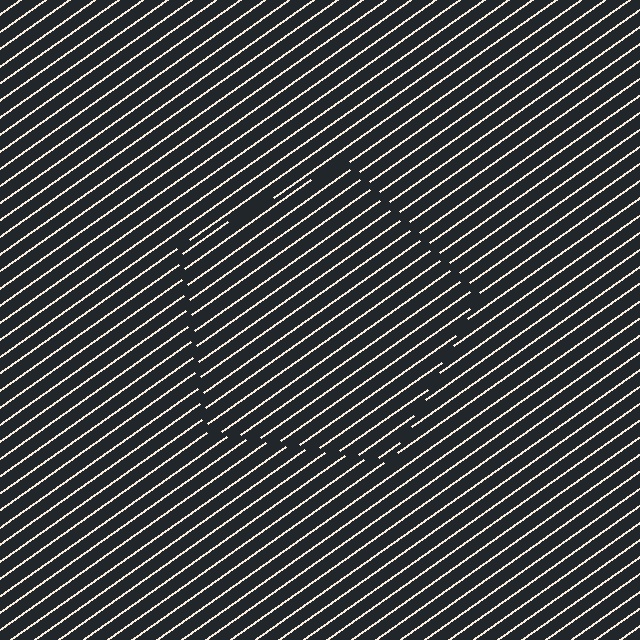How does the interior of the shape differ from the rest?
The interior of the shape contains the same grating, shifted by half a period — the contour is defined by the phase discontinuity where line-ends from the inner and outer gratings abut.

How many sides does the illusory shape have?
5 sides — the line-ends trace a pentagon.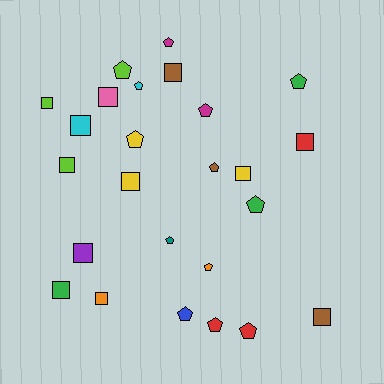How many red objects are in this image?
There are 3 red objects.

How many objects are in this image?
There are 25 objects.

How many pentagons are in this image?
There are 13 pentagons.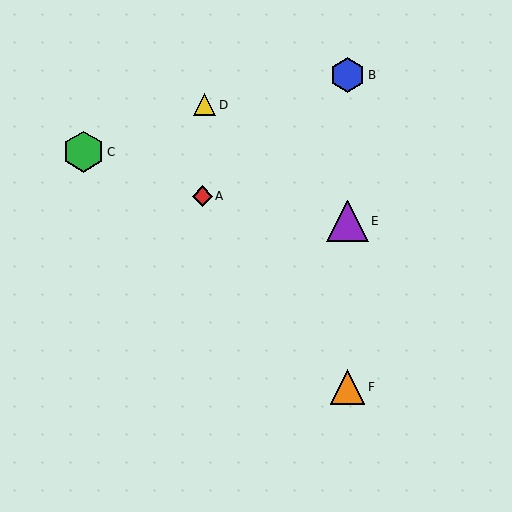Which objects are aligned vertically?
Objects B, E, F are aligned vertically.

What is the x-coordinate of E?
Object E is at x≈347.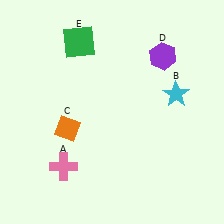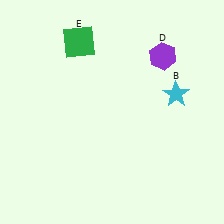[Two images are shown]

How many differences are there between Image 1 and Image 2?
There are 2 differences between the two images.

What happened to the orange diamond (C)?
The orange diamond (C) was removed in Image 2. It was in the bottom-left area of Image 1.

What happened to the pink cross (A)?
The pink cross (A) was removed in Image 2. It was in the bottom-left area of Image 1.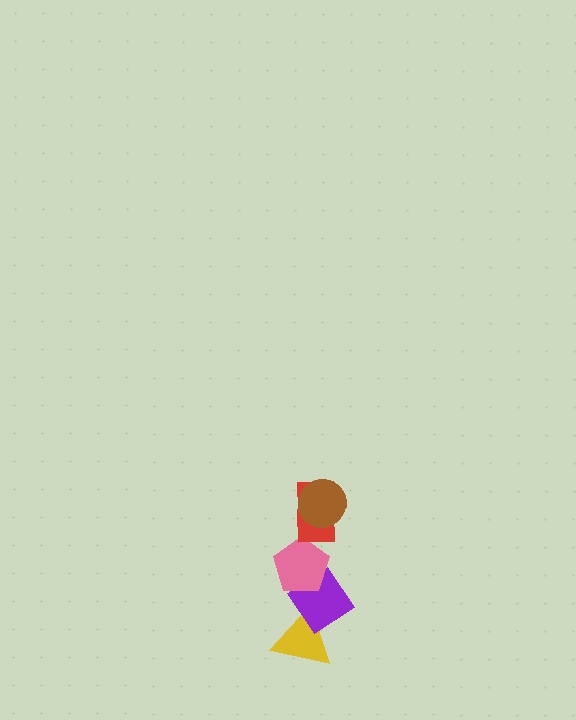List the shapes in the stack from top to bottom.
From top to bottom: the brown circle, the red rectangle, the pink pentagon, the purple diamond, the yellow triangle.